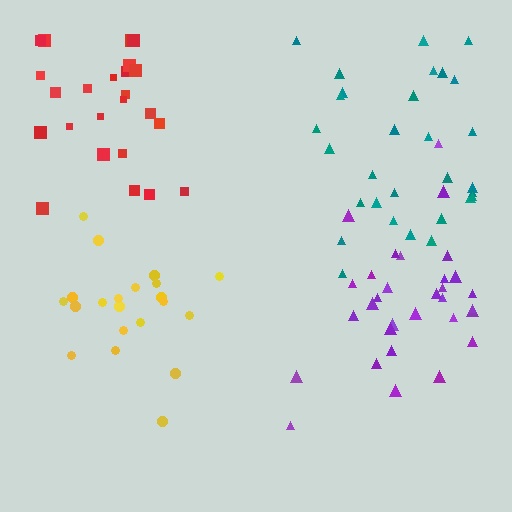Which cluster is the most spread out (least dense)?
Red.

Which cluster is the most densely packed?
Yellow.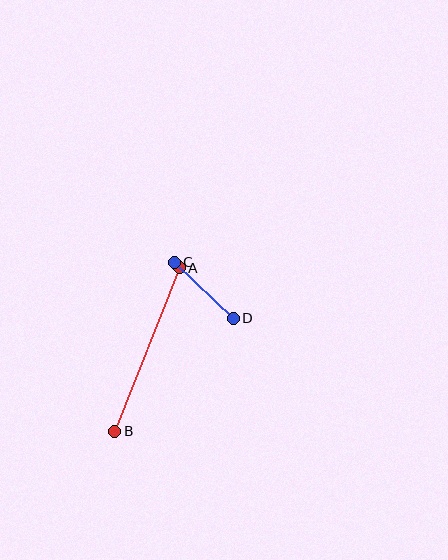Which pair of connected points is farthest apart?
Points A and B are farthest apart.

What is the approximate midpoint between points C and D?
The midpoint is at approximately (204, 290) pixels.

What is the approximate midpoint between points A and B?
The midpoint is at approximately (147, 349) pixels.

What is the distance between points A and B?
The distance is approximately 176 pixels.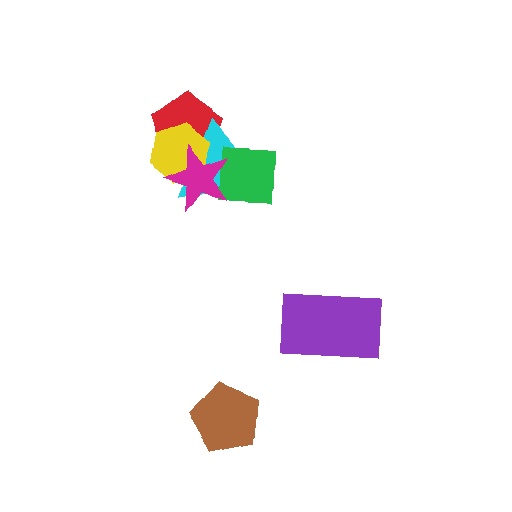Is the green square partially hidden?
Yes, it is partially covered by another shape.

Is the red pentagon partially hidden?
Yes, it is partially covered by another shape.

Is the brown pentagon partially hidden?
No, no other shape covers it.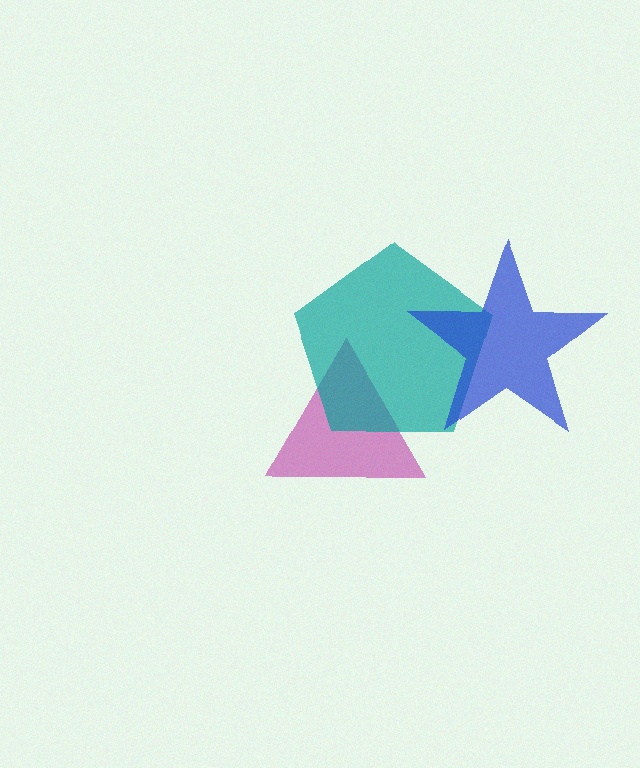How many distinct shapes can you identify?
There are 3 distinct shapes: a magenta triangle, a teal pentagon, a blue star.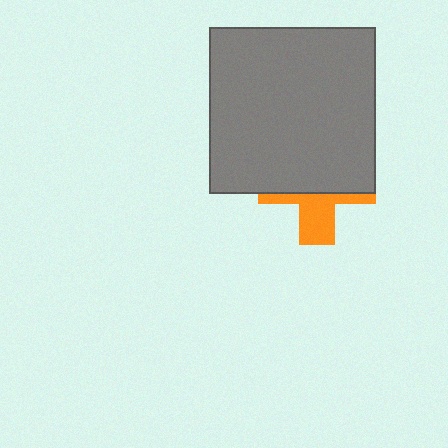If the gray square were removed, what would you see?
You would see the complete orange cross.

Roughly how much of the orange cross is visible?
A small part of it is visible (roughly 37%).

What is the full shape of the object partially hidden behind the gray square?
The partially hidden object is an orange cross.